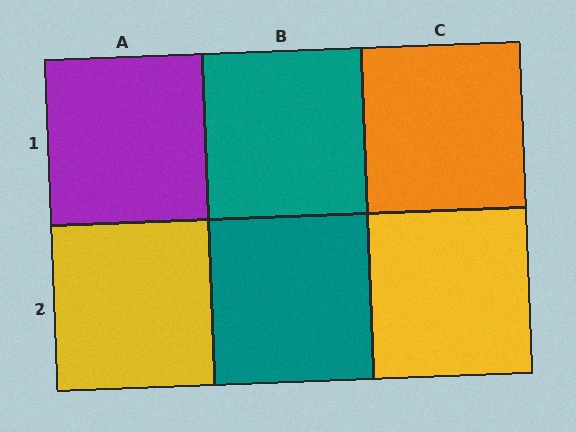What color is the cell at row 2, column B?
Teal.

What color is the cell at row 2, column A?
Yellow.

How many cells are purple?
1 cell is purple.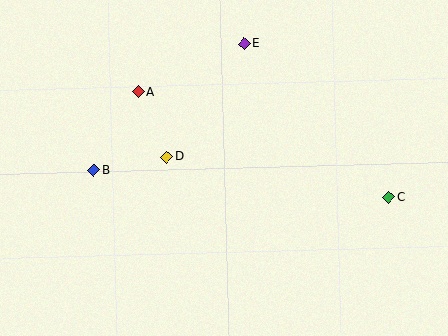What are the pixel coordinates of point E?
Point E is at (244, 44).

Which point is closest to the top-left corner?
Point A is closest to the top-left corner.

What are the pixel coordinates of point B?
Point B is at (94, 170).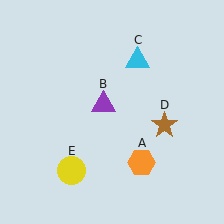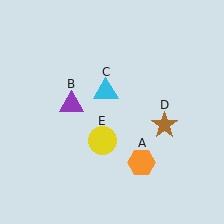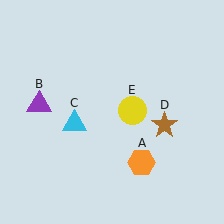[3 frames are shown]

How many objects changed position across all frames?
3 objects changed position: purple triangle (object B), cyan triangle (object C), yellow circle (object E).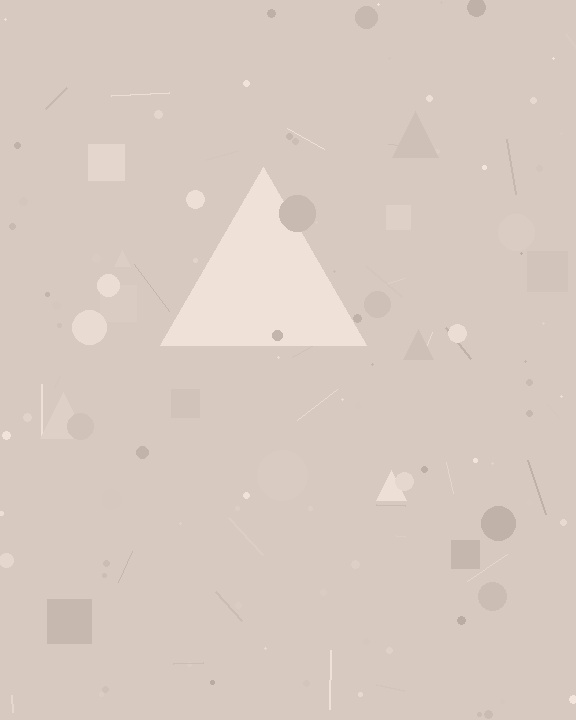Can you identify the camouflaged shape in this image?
The camouflaged shape is a triangle.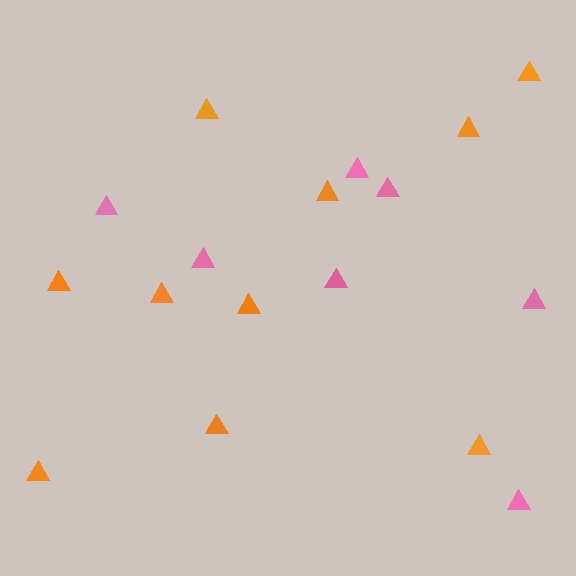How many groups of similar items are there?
There are 2 groups: one group of pink triangles (7) and one group of orange triangles (10).